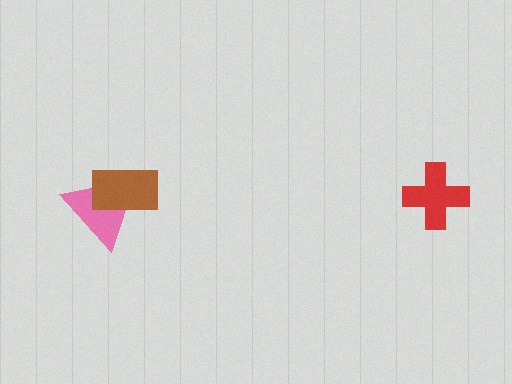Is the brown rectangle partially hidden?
No, no other shape covers it.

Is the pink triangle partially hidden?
Yes, it is partially covered by another shape.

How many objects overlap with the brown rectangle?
1 object overlaps with the brown rectangle.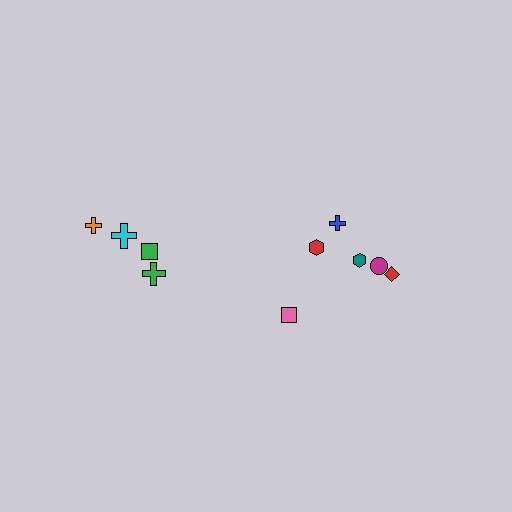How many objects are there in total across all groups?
There are 10 objects.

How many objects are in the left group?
There are 4 objects.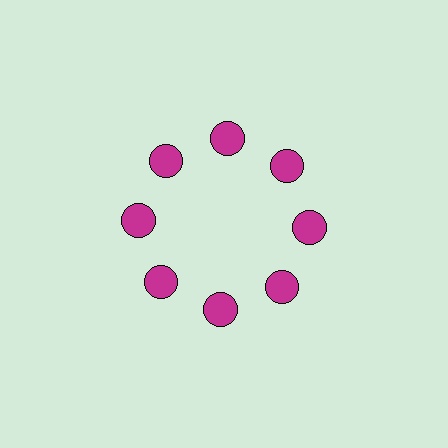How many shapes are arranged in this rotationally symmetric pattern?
There are 8 shapes, arranged in 8 groups of 1.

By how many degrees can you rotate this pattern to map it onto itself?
The pattern maps onto itself every 45 degrees of rotation.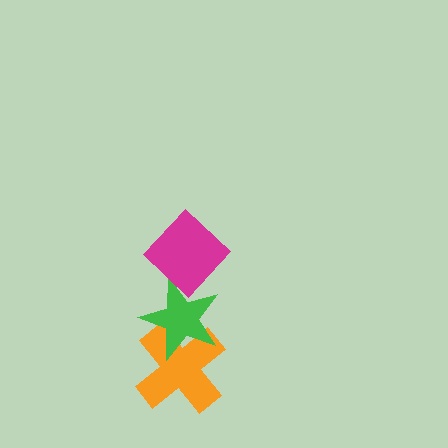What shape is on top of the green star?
The magenta diamond is on top of the green star.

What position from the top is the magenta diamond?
The magenta diamond is 1st from the top.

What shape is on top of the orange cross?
The green star is on top of the orange cross.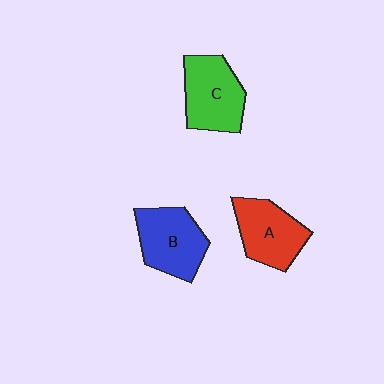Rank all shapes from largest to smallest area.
From largest to smallest: C (green), B (blue), A (red).